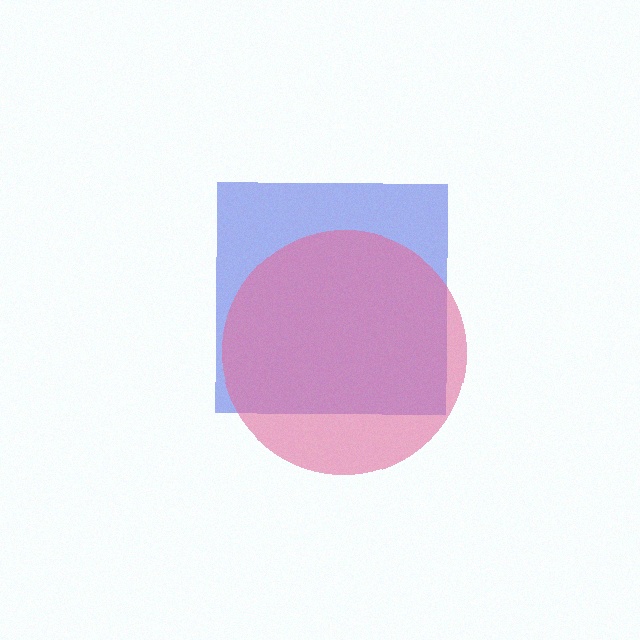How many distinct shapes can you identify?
There are 2 distinct shapes: a blue square, a pink circle.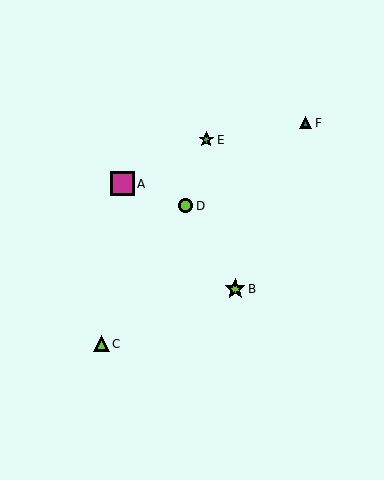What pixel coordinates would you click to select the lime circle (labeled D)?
Click at (186, 206) to select the lime circle D.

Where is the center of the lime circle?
The center of the lime circle is at (186, 206).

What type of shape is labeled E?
Shape E is a green star.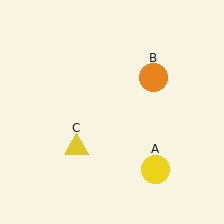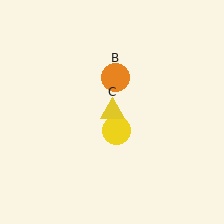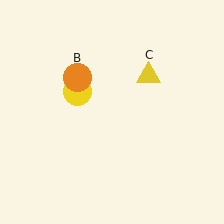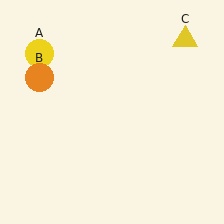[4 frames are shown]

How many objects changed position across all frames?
3 objects changed position: yellow circle (object A), orange circle (object B), yellow triangle (object C).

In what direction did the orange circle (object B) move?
The orange circle (object B) moved left.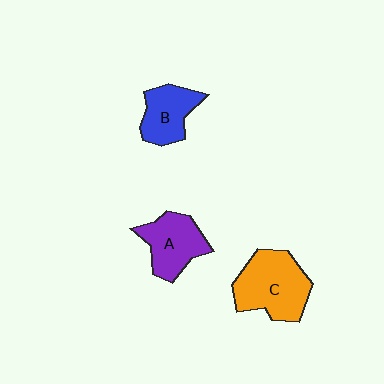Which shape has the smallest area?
Shape B (blue).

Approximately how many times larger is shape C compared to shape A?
Approximately 1.3 times.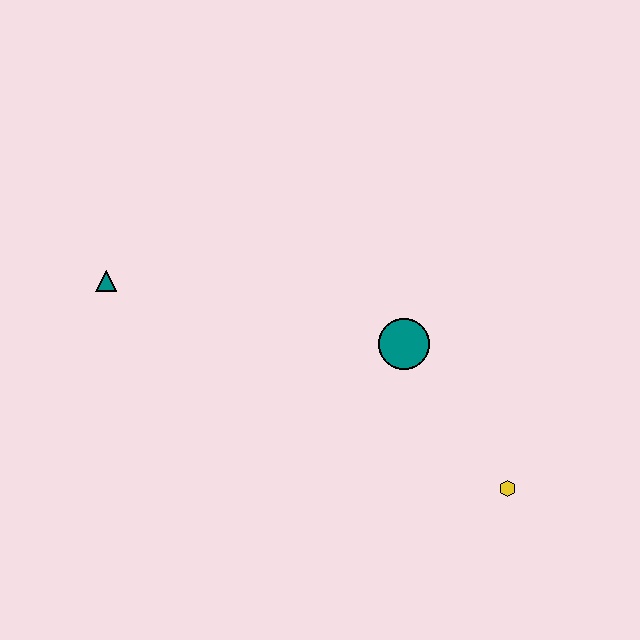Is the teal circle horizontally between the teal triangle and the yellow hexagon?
Yes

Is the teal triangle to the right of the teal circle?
No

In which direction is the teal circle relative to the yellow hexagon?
The teal circle is above the yellow hexagon.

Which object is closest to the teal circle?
The yellow hexagon is closest to the teal circle.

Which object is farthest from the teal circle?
The teal triangle is farthest from the teal circle.